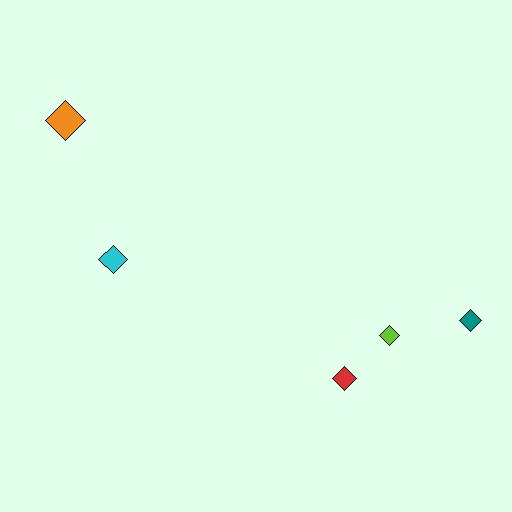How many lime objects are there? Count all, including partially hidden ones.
There is 1 lime object.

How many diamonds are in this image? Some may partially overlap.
There are 5 diamonds.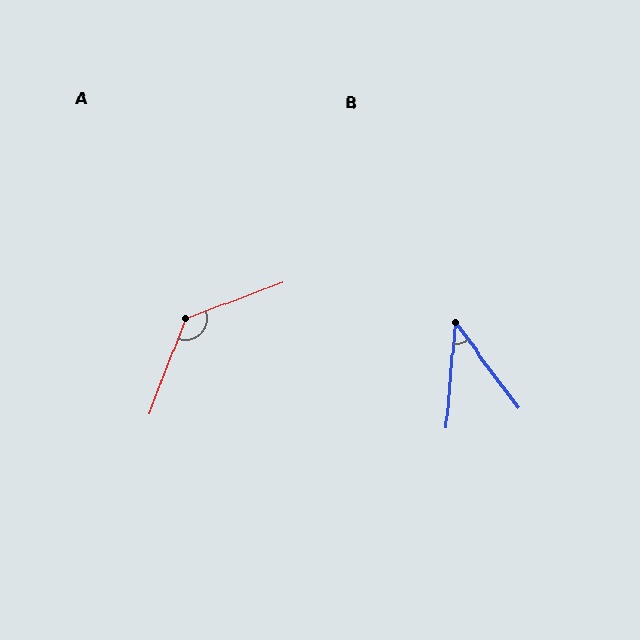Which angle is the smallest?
B, at approximately 41 degrees.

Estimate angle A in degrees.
Approximately 131 degrees.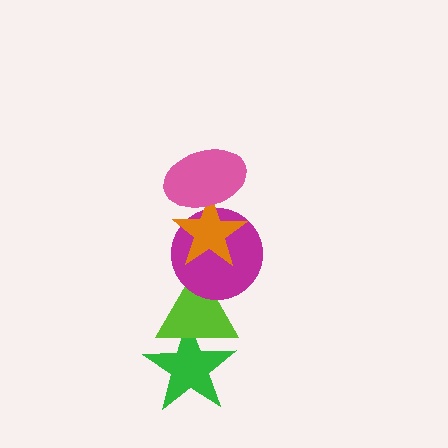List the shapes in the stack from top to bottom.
From top to bottom: the pink ellipse, the orange star, the magenta circle, the lime triangle, the green star.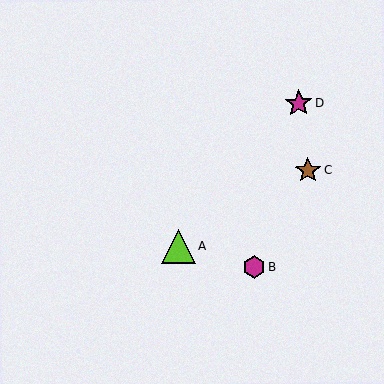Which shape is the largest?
The lime triangle (labeled A) is the largest.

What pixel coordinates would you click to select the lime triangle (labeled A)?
Click at (178, 247) to select the lime triangle A.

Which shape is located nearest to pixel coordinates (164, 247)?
The lime triangle (labeled A) at (178, 247) is nearest to that location.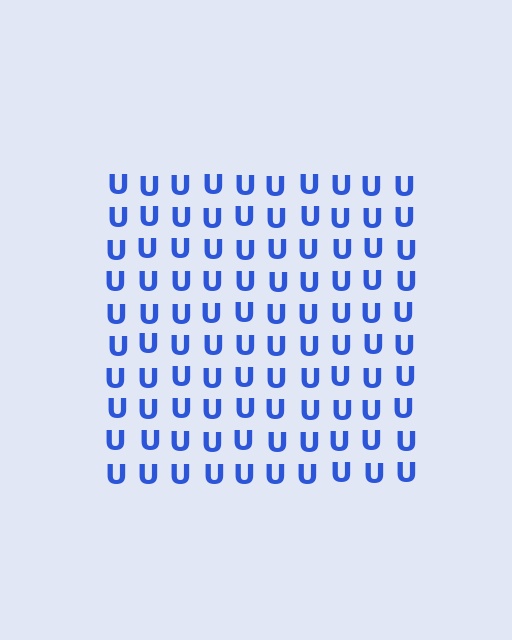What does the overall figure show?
The overall figure shows a square.